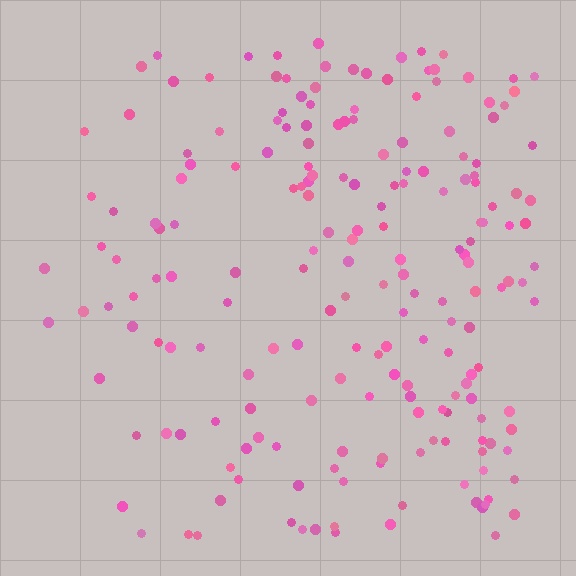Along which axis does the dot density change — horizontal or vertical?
Horizontal.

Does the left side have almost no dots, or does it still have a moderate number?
Still a moderate number, just noticeably fewer than the right.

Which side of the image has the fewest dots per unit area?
The left.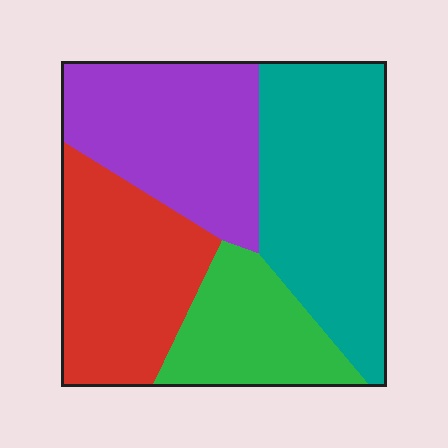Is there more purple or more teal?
Teal.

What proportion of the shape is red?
Red covers around 25% of the shape.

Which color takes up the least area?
Green, at roughly 15%.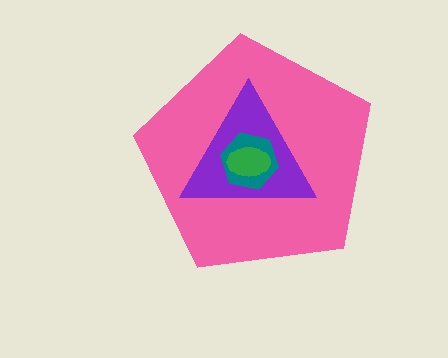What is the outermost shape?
The pink pentagon.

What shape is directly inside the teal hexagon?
The green ellipse.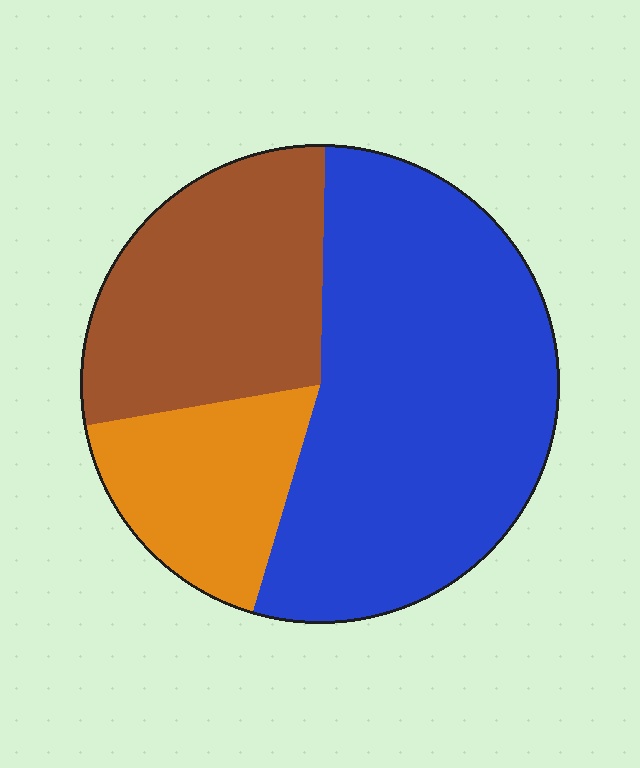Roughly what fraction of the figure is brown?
Brown takes up about one quarter (1/4) of the figure.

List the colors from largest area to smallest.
From largest to smallest: blue, brown, orange.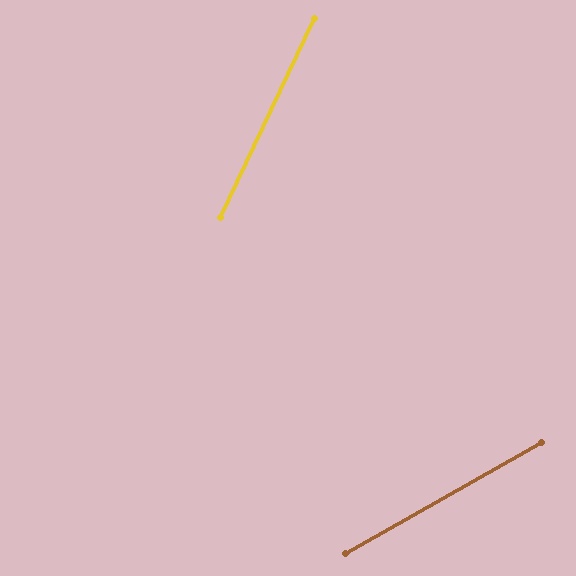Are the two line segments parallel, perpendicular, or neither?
Neither parallel nor perpendicular — they differ by about 35°.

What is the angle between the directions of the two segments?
Approximately 35 degrees.